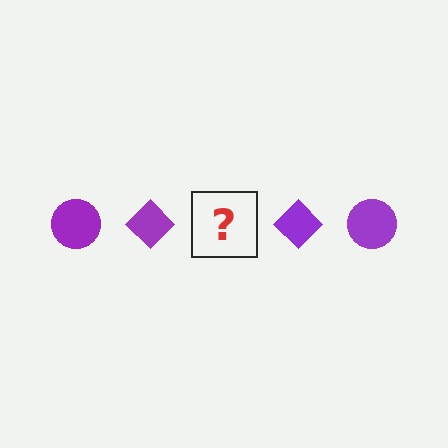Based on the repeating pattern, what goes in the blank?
The blank should be a purple circle.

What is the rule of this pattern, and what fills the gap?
The rule is that the pattern cycles through circle, diamond shapes in purple. The gap should be filled with a purple circle.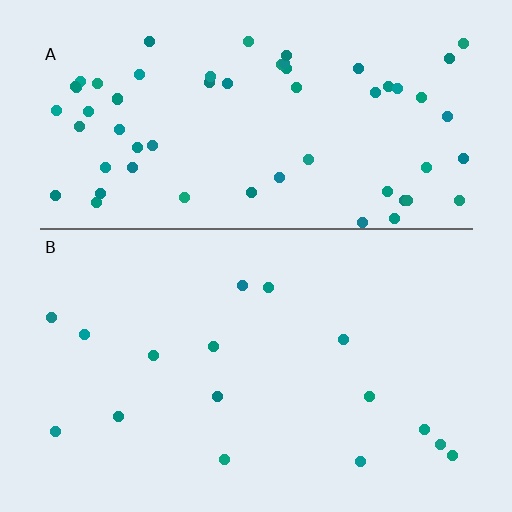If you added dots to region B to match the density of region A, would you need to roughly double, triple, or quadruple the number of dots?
Approximately quadruple.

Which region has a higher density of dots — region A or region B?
A (the top).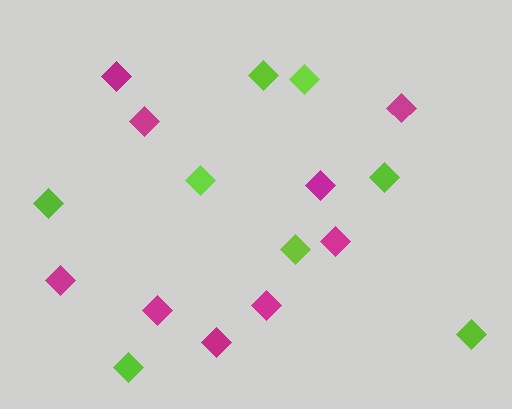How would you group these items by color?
There are 2 groups: one group of lime diamonds (8) and one group of magenta diamonds (9).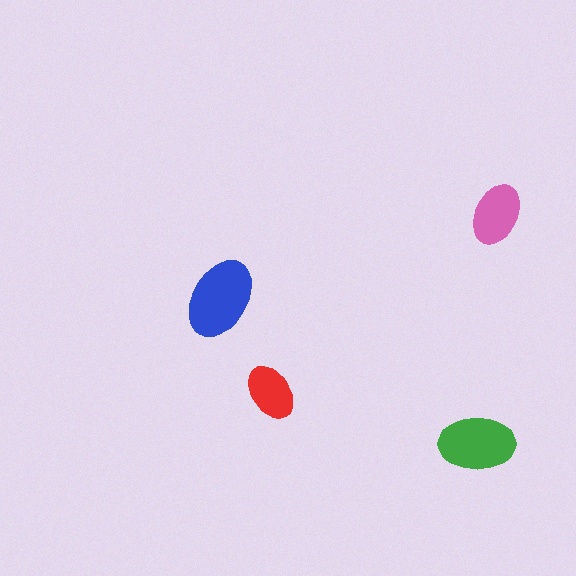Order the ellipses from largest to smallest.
the blue one, the green one, the pink one, the red one.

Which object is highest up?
The pink ellipse is topmost.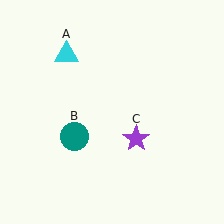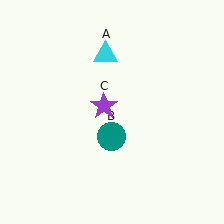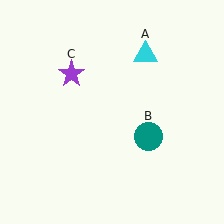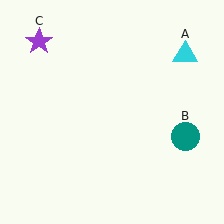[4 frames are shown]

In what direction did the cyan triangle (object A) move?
The cyan triangle (object A) moved right.